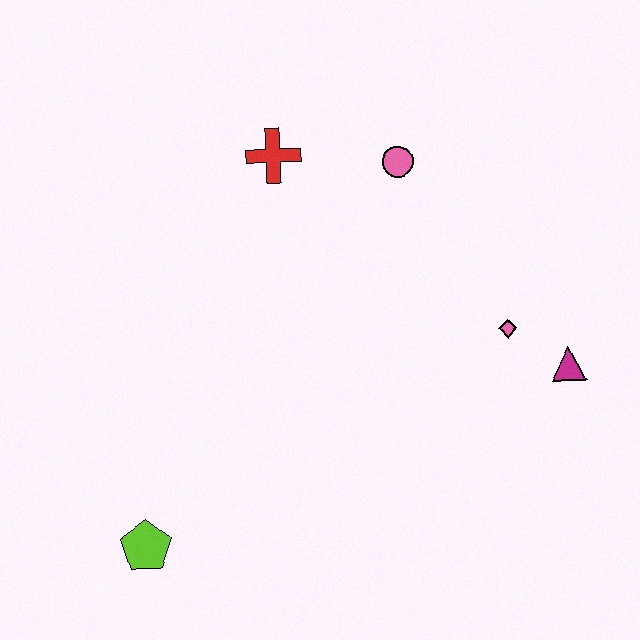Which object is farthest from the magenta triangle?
The lime pentagon is farthest from the magenta triangle.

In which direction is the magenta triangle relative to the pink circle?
The magenta triangle is below the pink circle.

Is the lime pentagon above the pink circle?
No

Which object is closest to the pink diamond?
The magenta triangle is closest to the pink diamond.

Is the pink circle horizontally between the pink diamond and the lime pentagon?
Yes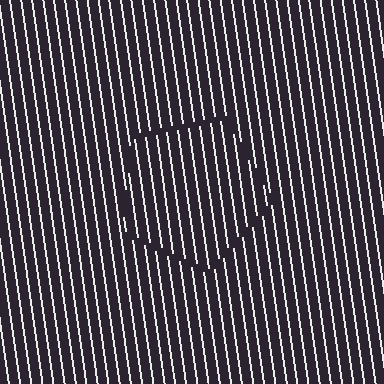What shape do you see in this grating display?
An illusory pentagon. The interior of the shape contains the same grating, shifted by half a period — the contour is defined by the phase discontinuity where line-ends from the inner and outer gratings abut.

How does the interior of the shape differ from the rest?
The interior of the shape contains the same grating, shifted by half a period — the contour is defined by the phase discontinuity where line-ends from the inner and outer gratings abut.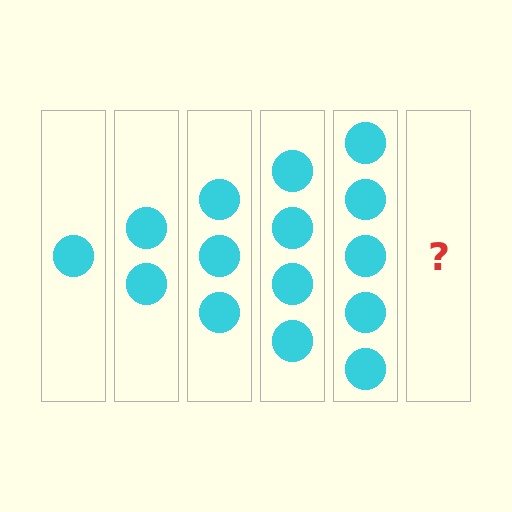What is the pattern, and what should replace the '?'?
The pattern is that each step adds one more circle. The '?' should be 6 circles.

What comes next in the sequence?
The next element should be 6 circles.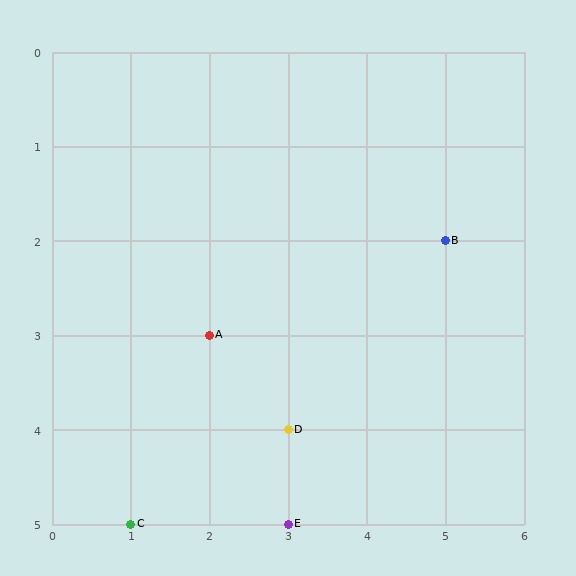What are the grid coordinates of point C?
Point C is at grid coordinates (1, 5).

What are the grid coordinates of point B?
Point B is at grid coordinates (5, 2).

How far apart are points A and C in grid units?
Points A and C are 1 column and 2 rows apart (about 2.2 grid units diagonally).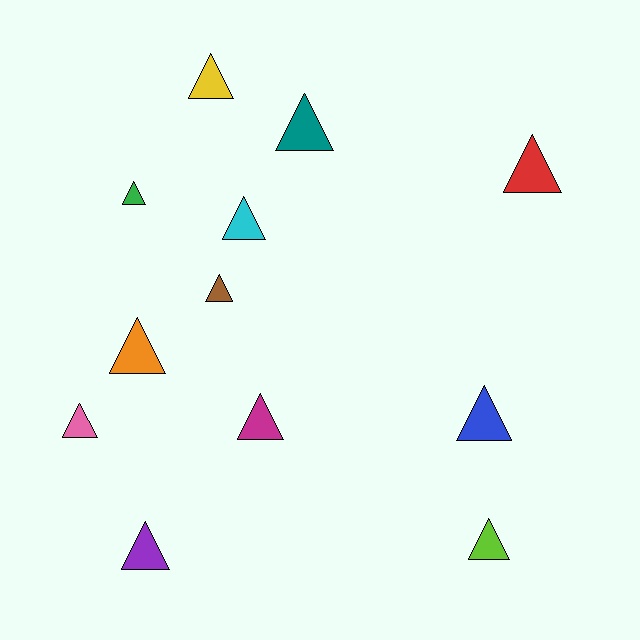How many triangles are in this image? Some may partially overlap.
There are 12 triangles.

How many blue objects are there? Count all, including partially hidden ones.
There is 1 blue object.